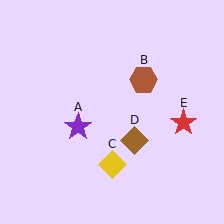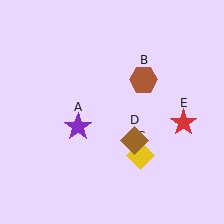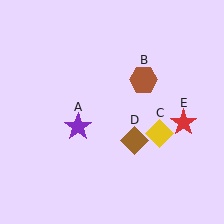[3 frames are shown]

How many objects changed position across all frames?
1 object changed position: yellow diamond (object C).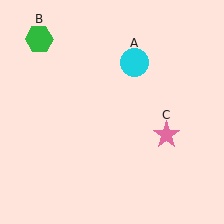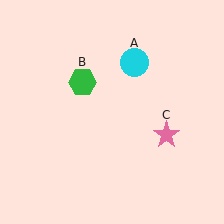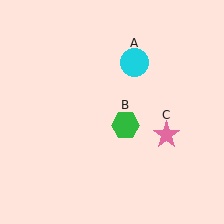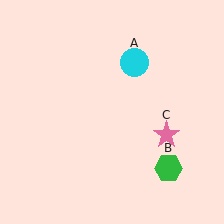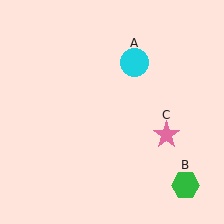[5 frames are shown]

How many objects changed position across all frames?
1 object changed position: green hexagon (object B).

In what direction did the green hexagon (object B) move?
The green hexagon (object B) moved down and to the right.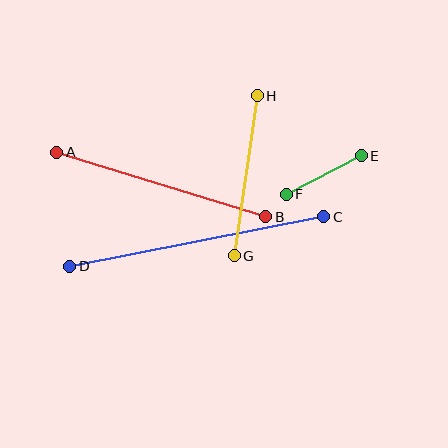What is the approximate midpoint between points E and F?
The midpoint is at approximately (324, 175) pixels.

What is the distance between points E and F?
The distance is approximately 84 pixels.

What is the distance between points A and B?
The distance is approximately 219 pixels.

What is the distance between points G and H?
The distance is approximately 162 pixels.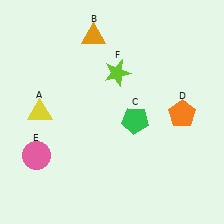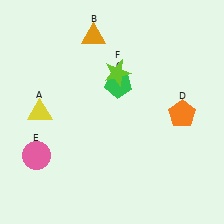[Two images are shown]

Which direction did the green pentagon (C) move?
The green pentagon (C) moved up.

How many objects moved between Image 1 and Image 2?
1 object moved between the two images.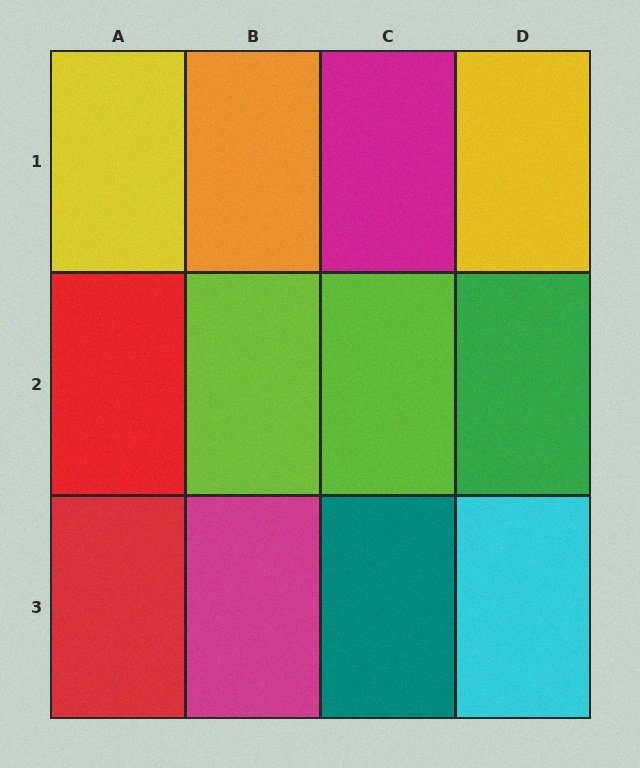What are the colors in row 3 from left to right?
Red, magenta, teal, cyan.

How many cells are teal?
1 cell is teal.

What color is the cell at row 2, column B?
Lime.